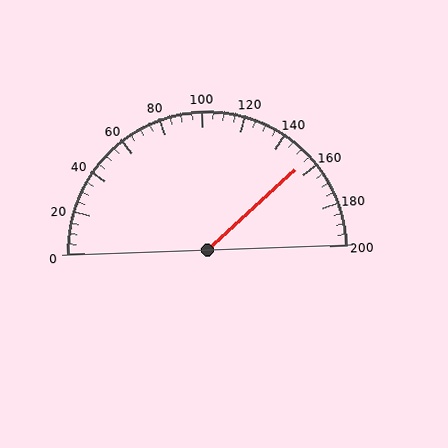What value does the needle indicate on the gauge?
The needle indicates approximately 155.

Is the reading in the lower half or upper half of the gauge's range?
The reading is in the upper half of the range (0 to 200).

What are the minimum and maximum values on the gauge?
The gauge ranges from 0 to 200.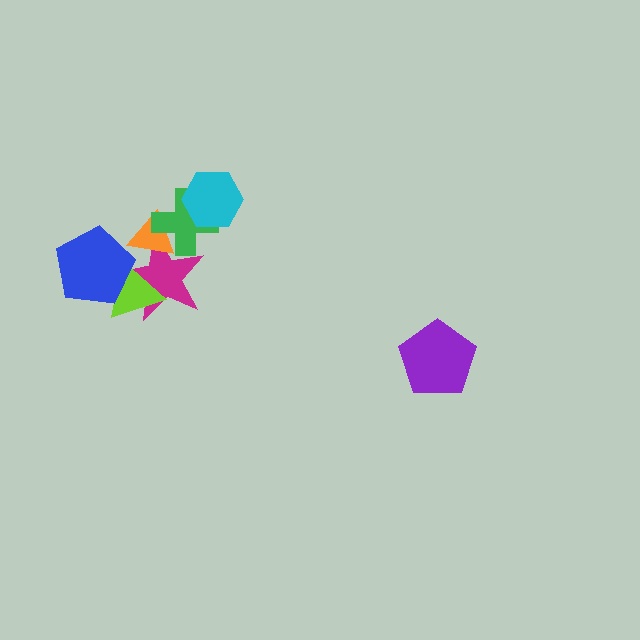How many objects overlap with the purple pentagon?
0 objects overlap with the purple pentagon.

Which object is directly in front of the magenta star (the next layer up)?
The orange triangle is directly in front of the magenta star.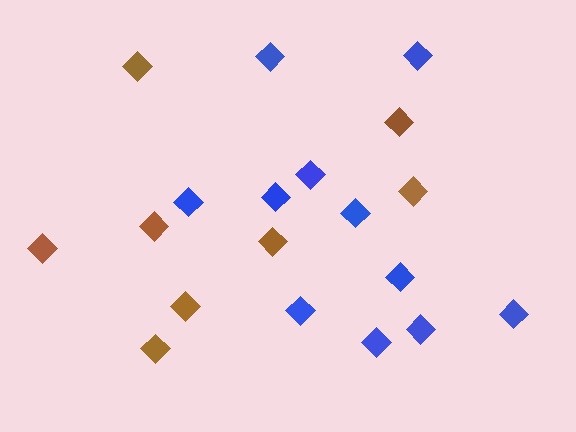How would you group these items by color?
There are 2 groups: one group of blue diamonds (11) and one group of brown diamonds (8).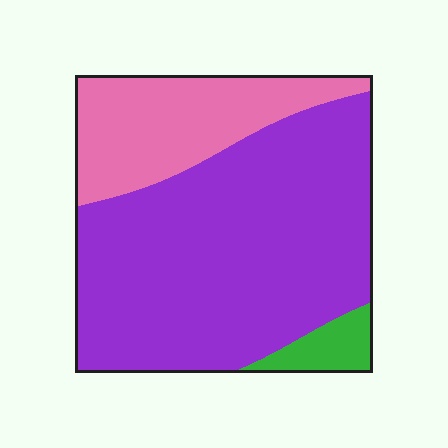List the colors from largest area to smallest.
From largest to smallest: purple, pink, green.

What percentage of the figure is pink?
Pink takes up about one quarter (1/4) of the figure.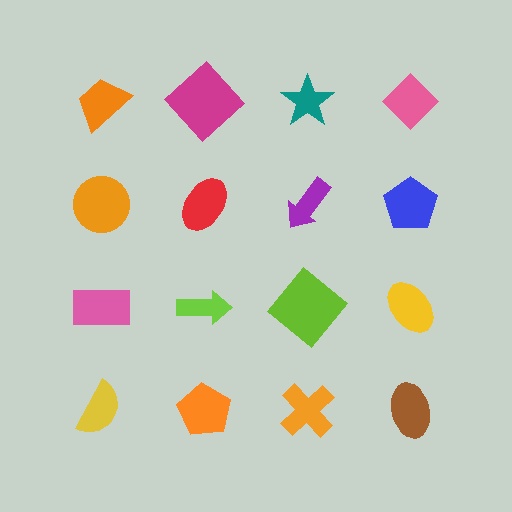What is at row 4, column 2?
An orange pentagon.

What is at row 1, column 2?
A magenta diamond.